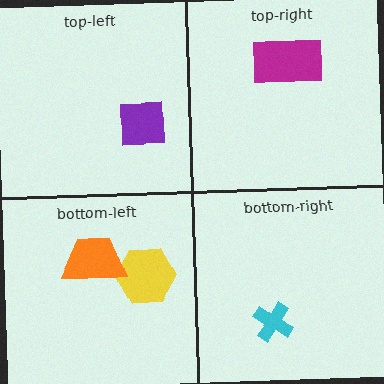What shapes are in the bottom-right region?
The cyan cross.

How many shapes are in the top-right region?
1.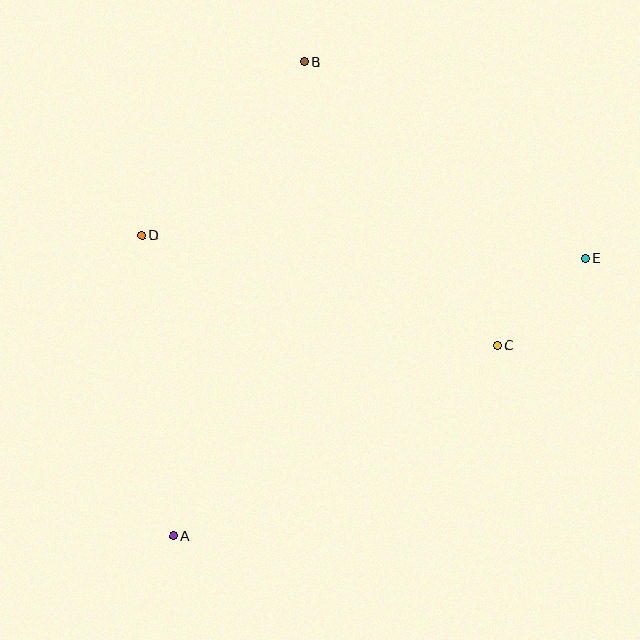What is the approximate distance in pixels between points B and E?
The distance between B and E is approximately 343 pixels.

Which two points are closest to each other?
Points C and E are closest to each other.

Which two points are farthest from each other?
Points A and E are farthest from each other.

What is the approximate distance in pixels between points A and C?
The distance between A and C is approximately 375 pixels.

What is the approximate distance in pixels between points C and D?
The distance between C and D is approximately 372 pixels.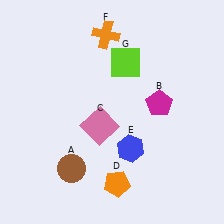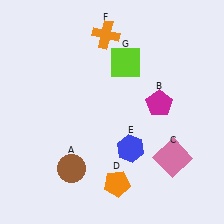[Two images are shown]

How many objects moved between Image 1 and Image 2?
1 object moved between the two images.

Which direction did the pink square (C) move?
The pink square (C) moved right.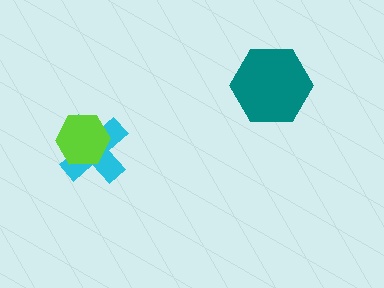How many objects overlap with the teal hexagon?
0 objects overlap with the teal hexagon.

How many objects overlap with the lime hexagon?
1 object overlaps with the lime hexagon.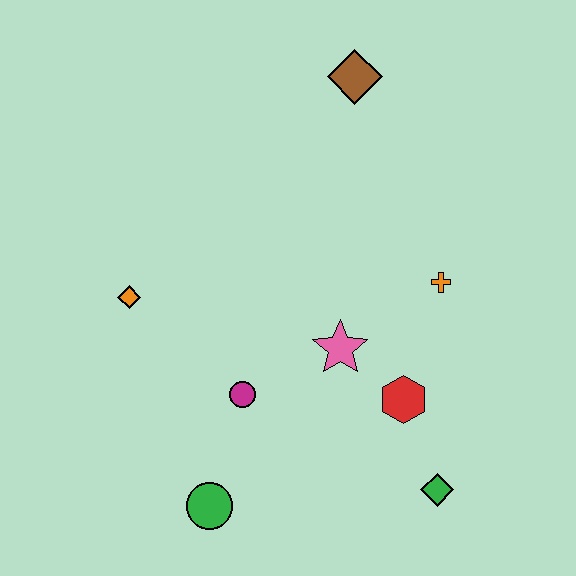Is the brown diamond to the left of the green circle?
No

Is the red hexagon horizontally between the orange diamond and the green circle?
No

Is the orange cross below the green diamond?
No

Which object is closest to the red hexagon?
The pink star is closest to the red hexagon.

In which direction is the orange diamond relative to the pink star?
The orange diamond is to the left of the pink star.